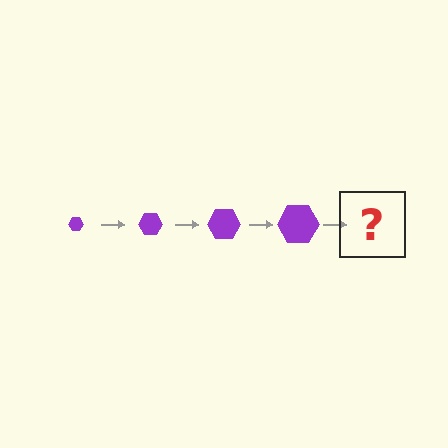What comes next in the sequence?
The next element should be a purple hexagon, larger than the previous one.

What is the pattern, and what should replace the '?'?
The pattern is that the hexagon gets progressively larger each step. The '?' should be a purple hexagon, larger than the previous one.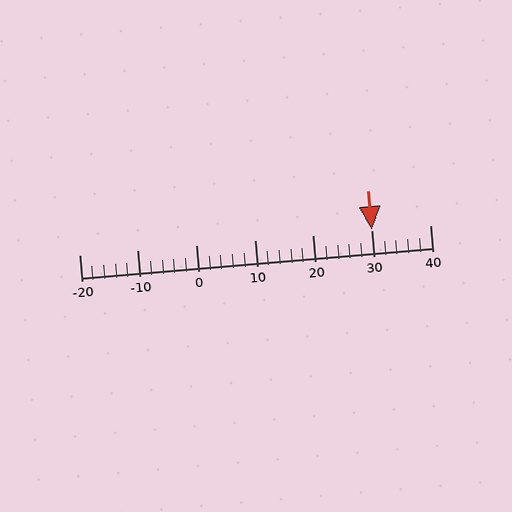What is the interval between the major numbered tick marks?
The major tick marks are spaced 10 units apart.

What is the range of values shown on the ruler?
The ruler shows values from -20 to 40.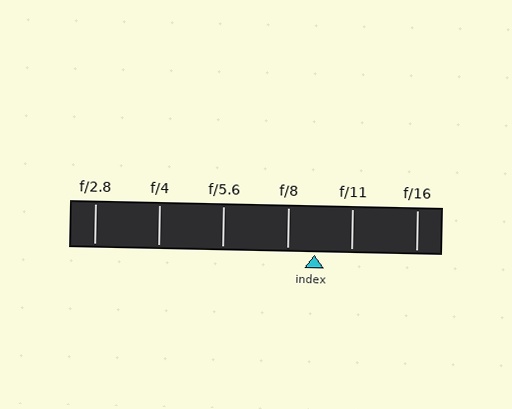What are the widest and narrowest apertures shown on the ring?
The widest aperture shown is f/2.8 and the narrowest is f/16.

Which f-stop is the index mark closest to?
The index mark is closest to f/8.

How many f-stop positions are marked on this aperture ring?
There are 6 f-stop positions marked.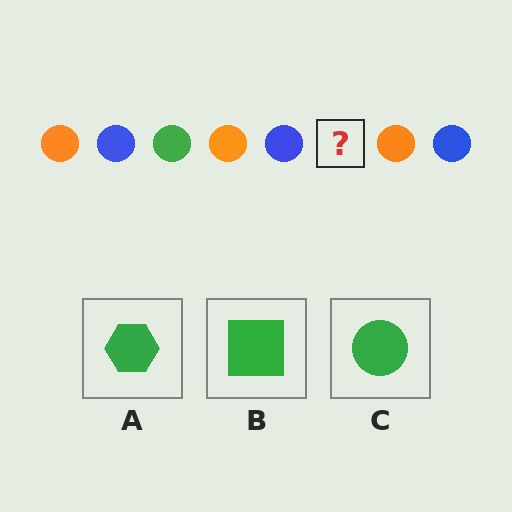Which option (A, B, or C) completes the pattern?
C.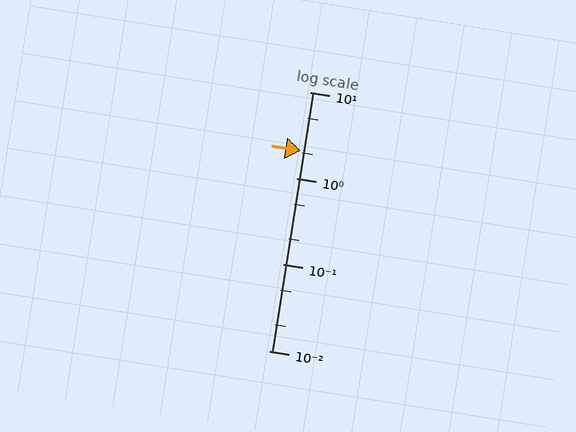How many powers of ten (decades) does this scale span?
The scale spans 3 decades, from 0.01 to 10.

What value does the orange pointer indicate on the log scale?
The pointer indicates approximately 2.1.